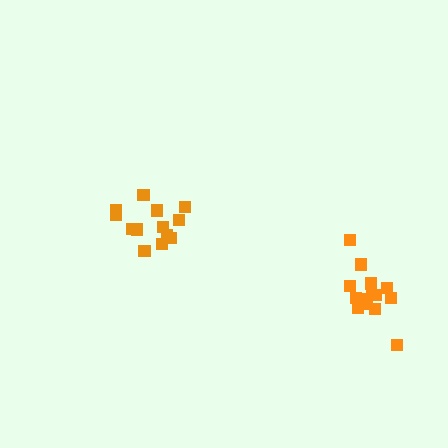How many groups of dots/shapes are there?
There are 2 groups.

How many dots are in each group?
Group 1: 14 dots, Group 2: 13 dots (27 total).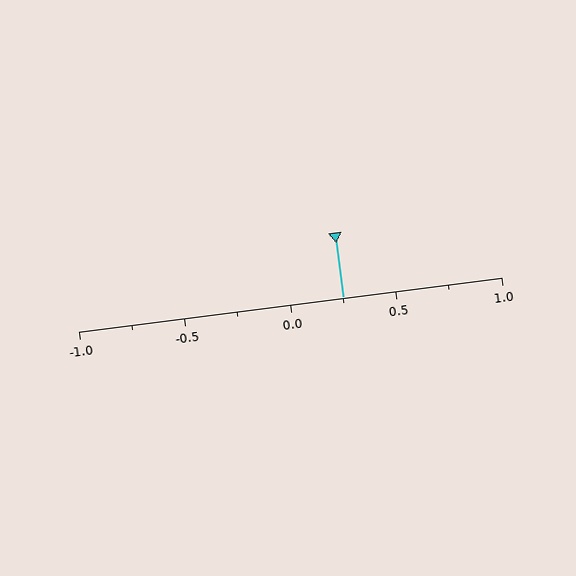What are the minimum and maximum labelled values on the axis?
The axis runs from -1.0 to 1.0.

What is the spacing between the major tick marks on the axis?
The major ticks are spaced 0.5 apart.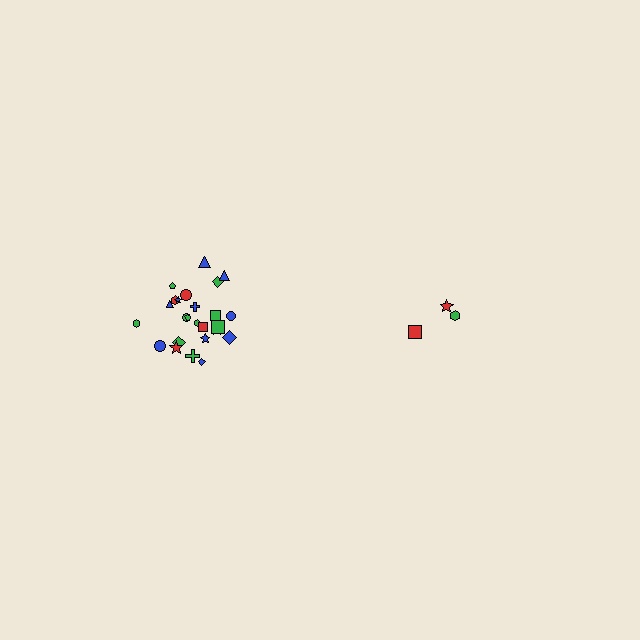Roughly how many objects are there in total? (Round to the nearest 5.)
Roughly 30 objects in total.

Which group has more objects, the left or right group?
The left group.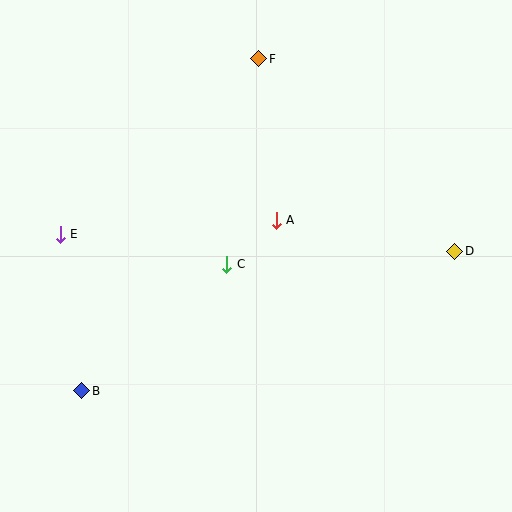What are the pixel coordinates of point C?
Point C is at (227, 264).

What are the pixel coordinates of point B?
Point B is at (82, 391).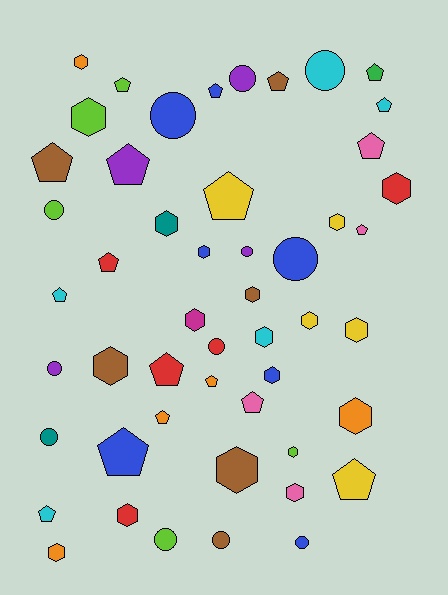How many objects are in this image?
There are 50 objects.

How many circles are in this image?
There are 12 circles.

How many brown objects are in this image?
There are 6 brown objects.